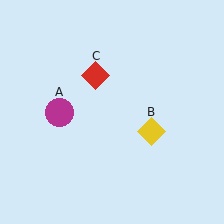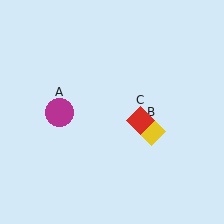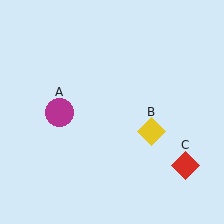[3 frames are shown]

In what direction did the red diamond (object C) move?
The red diamond (object C) moved down and to the right.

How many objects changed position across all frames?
1 object changed position: red diamond (object C).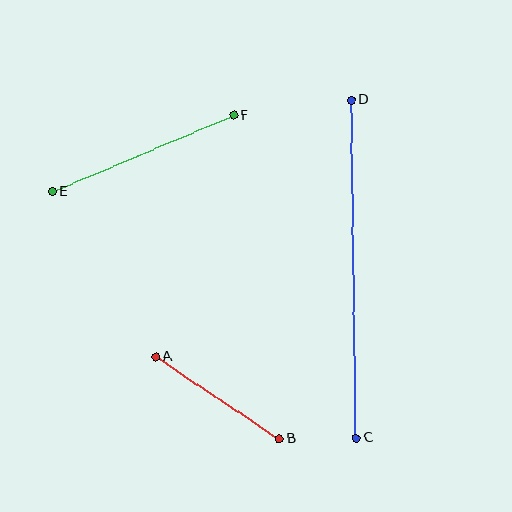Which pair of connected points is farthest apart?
Points C and D are farthest apart.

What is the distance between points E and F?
The distance is approximately 197 pixels.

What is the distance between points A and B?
The distance is approximately 148 pixels.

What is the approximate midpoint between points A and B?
The midpoint is at approximately (218, 398) pixels.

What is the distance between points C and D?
The distance is approximately 338 pixels.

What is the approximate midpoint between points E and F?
The midpoint is at approximately (143, 153) pixels.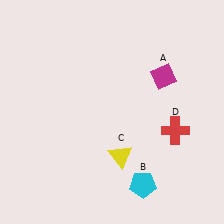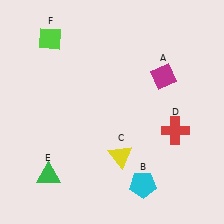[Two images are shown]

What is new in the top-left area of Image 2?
A lime diamond (F) was added in the top-left area of Image 2.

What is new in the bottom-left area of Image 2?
A green triangle (E) was added in the bottom-left area of Image 2.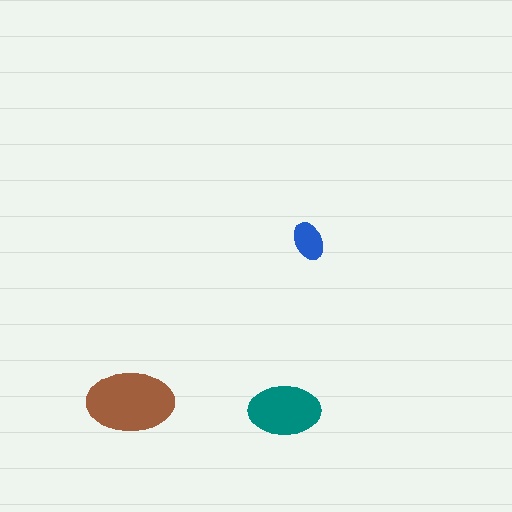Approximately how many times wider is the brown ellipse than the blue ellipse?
About 2 times wider.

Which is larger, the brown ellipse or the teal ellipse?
The brown one.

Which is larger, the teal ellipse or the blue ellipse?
The teal one.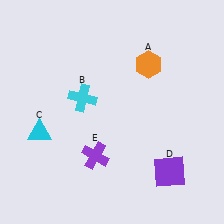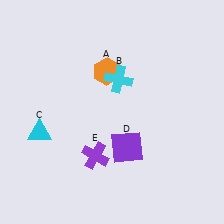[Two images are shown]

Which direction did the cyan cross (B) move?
The cyan cross (B) moved right.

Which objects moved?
The objects that moved are: the orange hexagon (A), the cyan cross (B), the purple square (D).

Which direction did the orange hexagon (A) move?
The orange hexagon (A) moved left.